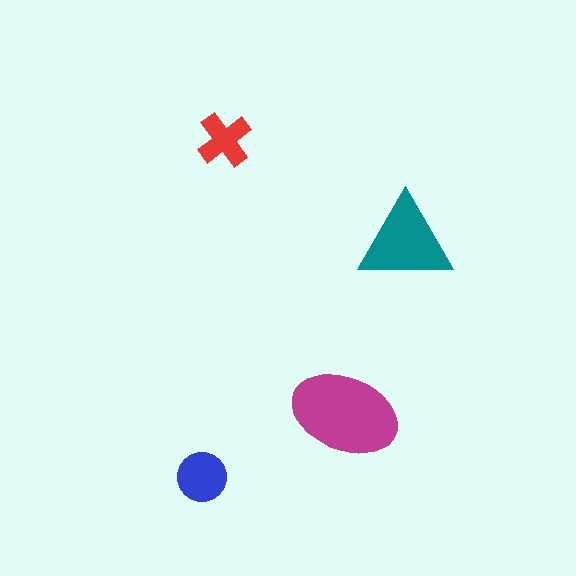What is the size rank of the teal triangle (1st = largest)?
2nd.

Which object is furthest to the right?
The teal triangle is rightmost.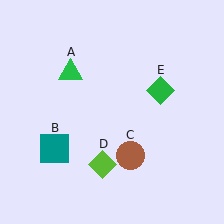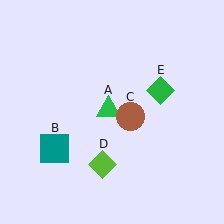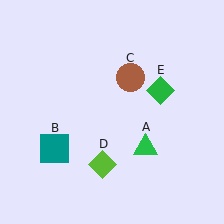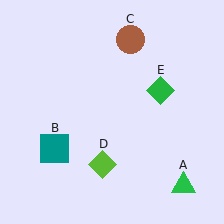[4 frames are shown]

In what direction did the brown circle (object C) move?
The brown circle (object C) moved up.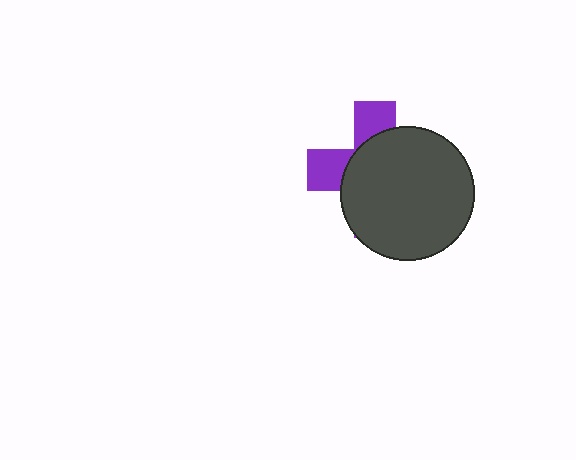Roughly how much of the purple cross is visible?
A small part of it is visible (roughly 32%).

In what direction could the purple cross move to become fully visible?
The purple cross could move toward the upper-left. That would shift it out from behind the dark gray circle entirely.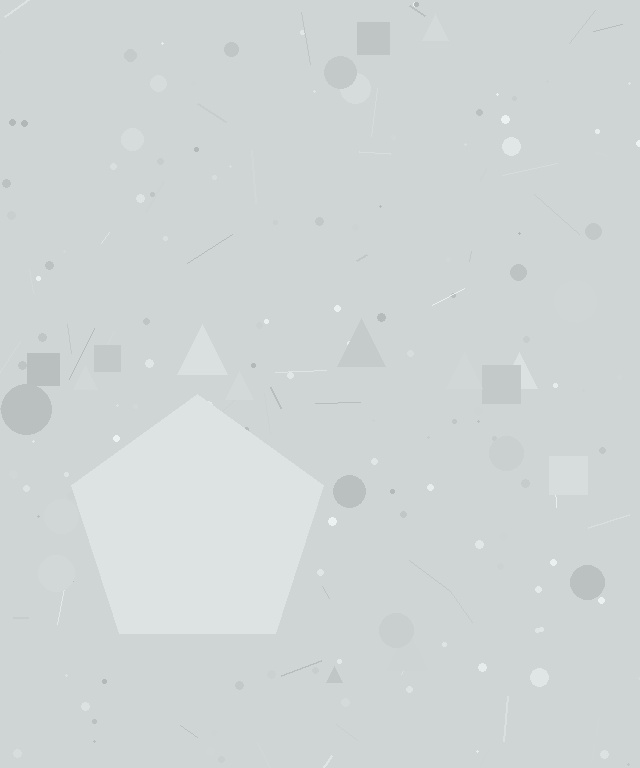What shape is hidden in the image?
A pentagon is hidden in the image.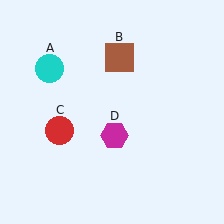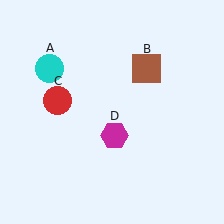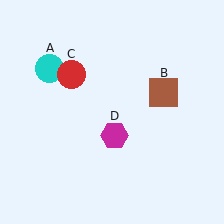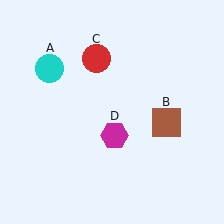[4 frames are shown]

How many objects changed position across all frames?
2 objects changed position: brown square (object B), red circle (object C).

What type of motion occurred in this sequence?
The brown square (object B), red circle (object C) rotated clockwise around the center of the scene.